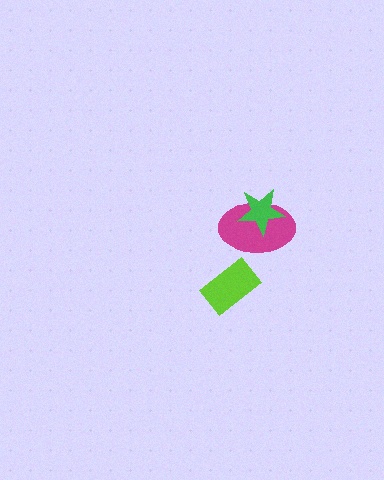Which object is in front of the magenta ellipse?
The green star is in front of the magenta ellipse.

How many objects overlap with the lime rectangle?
0 objects overlap with the lime rectangle.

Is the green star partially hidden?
No, no other shape covers it.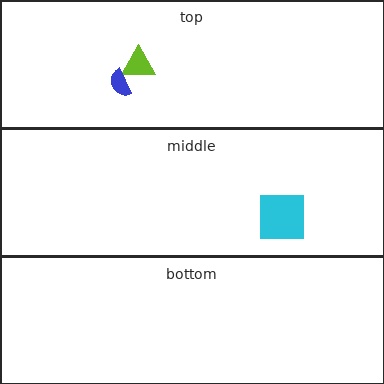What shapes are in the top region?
The lime triangle, the blue semicircle.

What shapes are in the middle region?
The cyan square.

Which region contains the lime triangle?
The top region.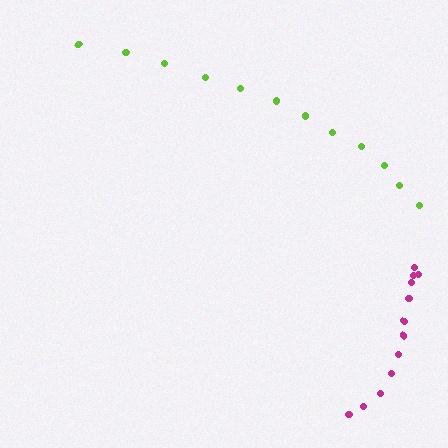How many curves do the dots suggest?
There are 2 distinct paths.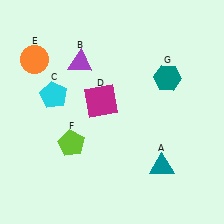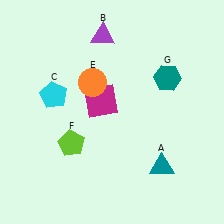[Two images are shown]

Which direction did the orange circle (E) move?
The orange circle (E) moved right.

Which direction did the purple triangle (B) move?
The purple triangle (B) moved up.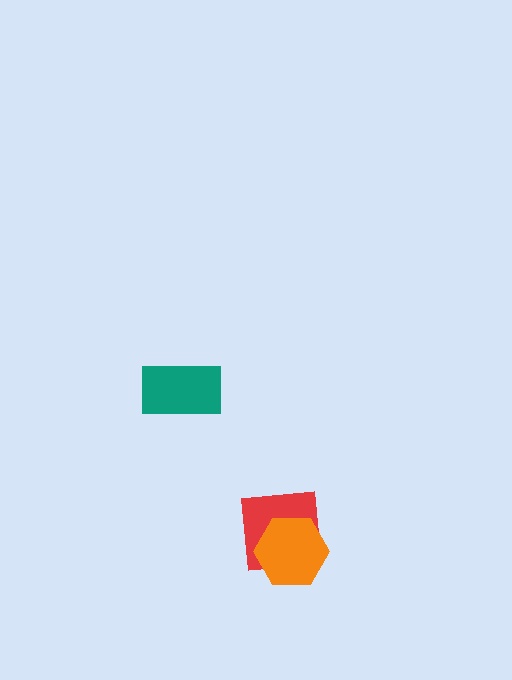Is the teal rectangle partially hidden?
No, no other shape covers it.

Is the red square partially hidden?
Yes, it is partially covered by another shape.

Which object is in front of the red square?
The orange hexagon is in front of the red square.